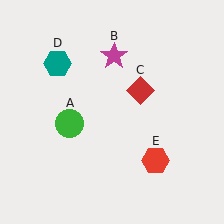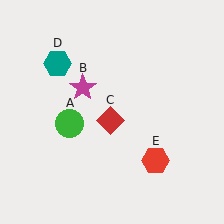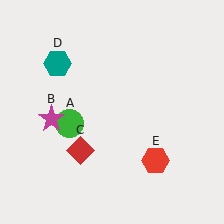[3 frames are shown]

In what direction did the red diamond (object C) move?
The red diamond (object C) moved down and to the left.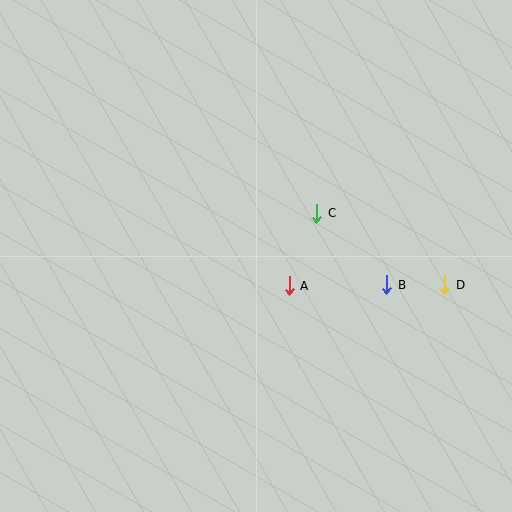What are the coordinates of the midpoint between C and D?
The midpoint between C and D is at (381, 249).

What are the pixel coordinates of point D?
Point D is at (445, 285).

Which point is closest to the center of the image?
Point A at (289, 286) is closest to the center.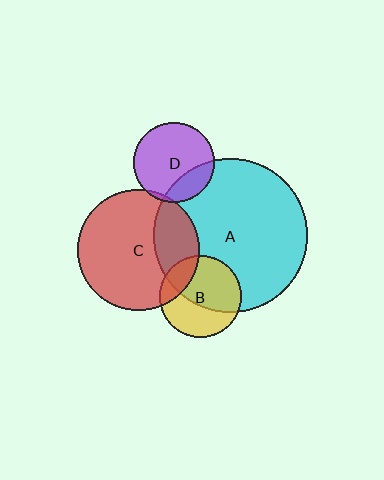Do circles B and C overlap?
Yes.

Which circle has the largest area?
Circle A (cyan).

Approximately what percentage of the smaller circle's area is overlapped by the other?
Approximately 20%.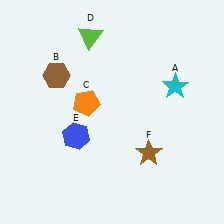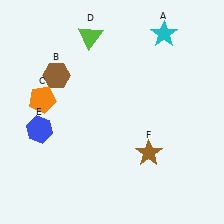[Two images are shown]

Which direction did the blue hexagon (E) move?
The blue hexagon (E) moved left.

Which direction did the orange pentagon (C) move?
The orange pentagon (C) moved left.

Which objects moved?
The objects that moved are: the cyan star (A), the orange pentagon (C), the blue hexagon (E).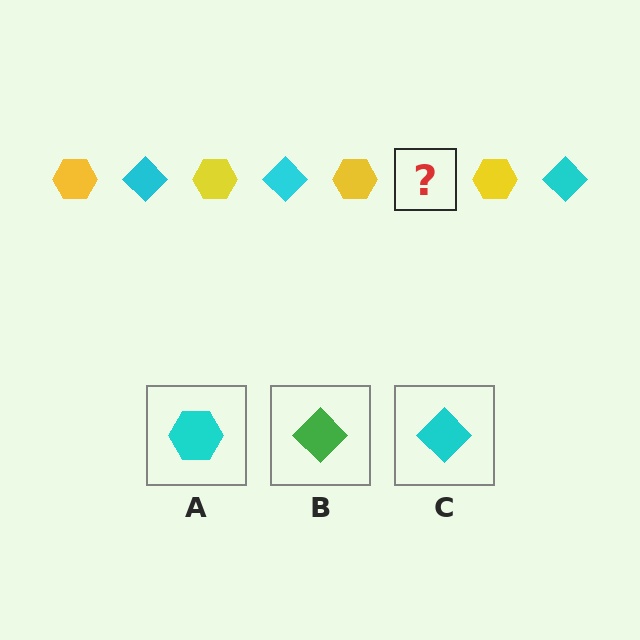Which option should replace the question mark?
Option C.